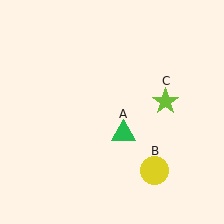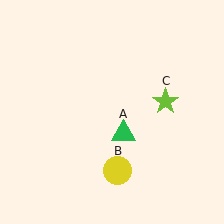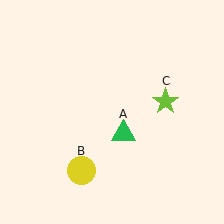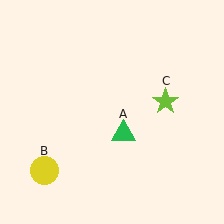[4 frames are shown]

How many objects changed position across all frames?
1 object changed position: yellow circle (object B).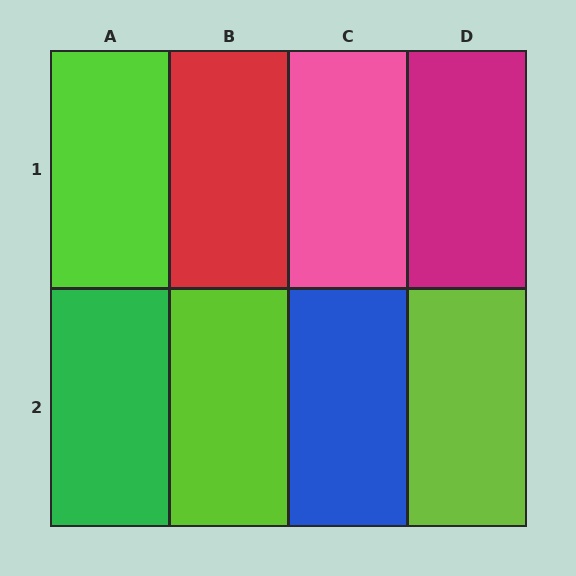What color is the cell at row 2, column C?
Blue.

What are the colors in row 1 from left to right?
Lime, red, pink, magenta.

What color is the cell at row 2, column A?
Green.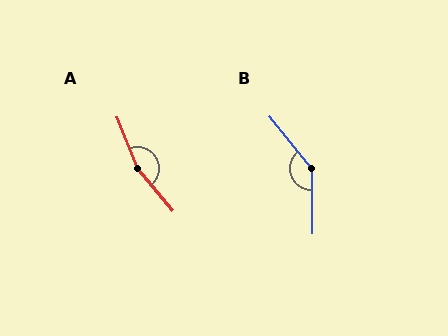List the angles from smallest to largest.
B (142°), A (162°).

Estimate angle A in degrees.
Approximately 162 degrees.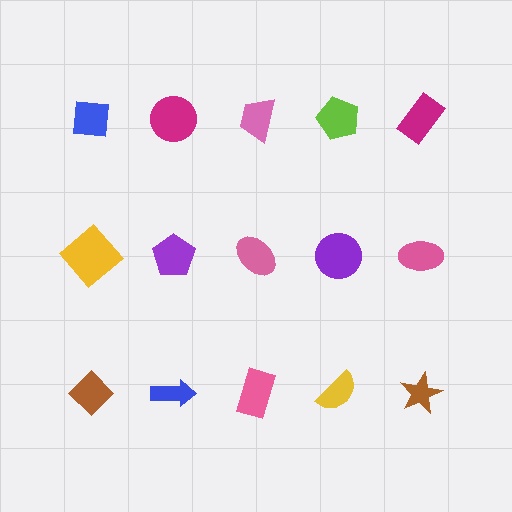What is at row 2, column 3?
A pink ellipse.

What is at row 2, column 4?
A purple circle.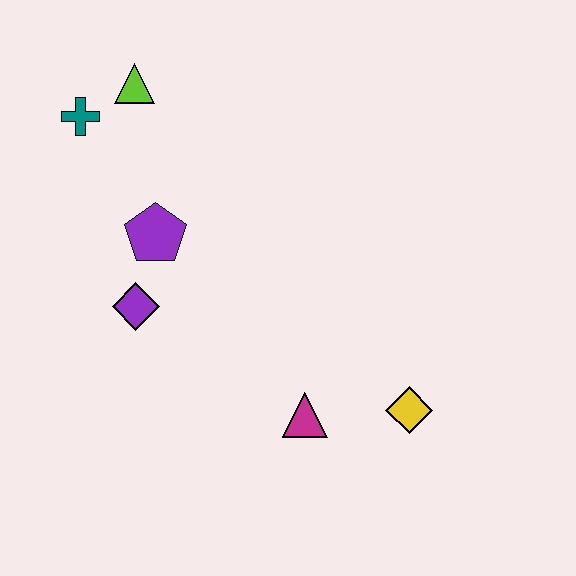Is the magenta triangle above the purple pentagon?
No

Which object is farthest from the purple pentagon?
The yellow diamond is farthest from the purple pentagon.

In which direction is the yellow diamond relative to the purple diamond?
The yellow diamond is to the right of the purple diamond.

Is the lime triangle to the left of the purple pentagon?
Yes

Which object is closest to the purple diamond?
The purple pentagon is closest to the purple diamond.